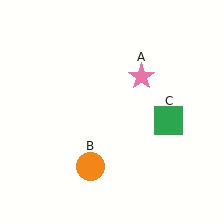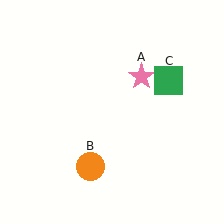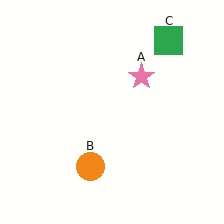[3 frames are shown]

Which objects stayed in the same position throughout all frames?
Pink star (object A) and orange circle (object B) remained stationary.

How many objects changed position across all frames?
1 object changed position: green square (object C).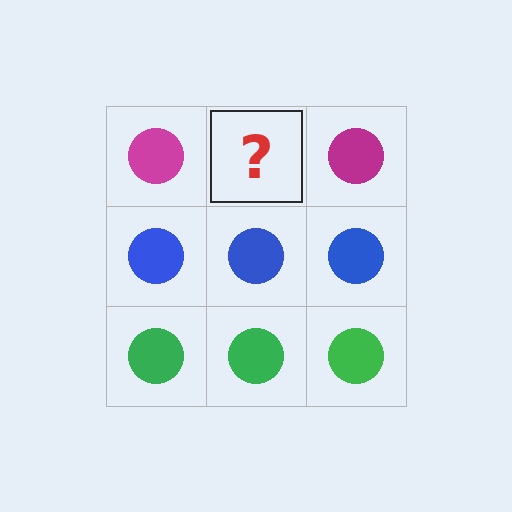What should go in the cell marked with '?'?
The missing cell should contain a magenta circle.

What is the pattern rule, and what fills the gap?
The rule is that each row has a consistent color. The gap should be filled with a magenta circle.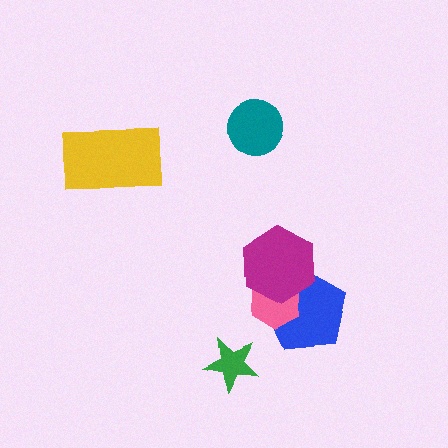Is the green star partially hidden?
No, no other shape covers it.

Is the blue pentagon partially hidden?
Yes, it is partially covered by another shape.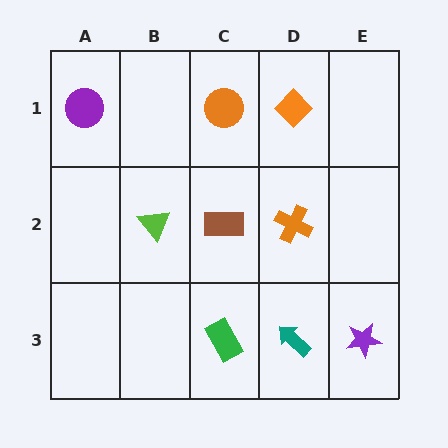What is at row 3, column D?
A teal arrow.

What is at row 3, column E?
A purple star.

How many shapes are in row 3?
3 shapes.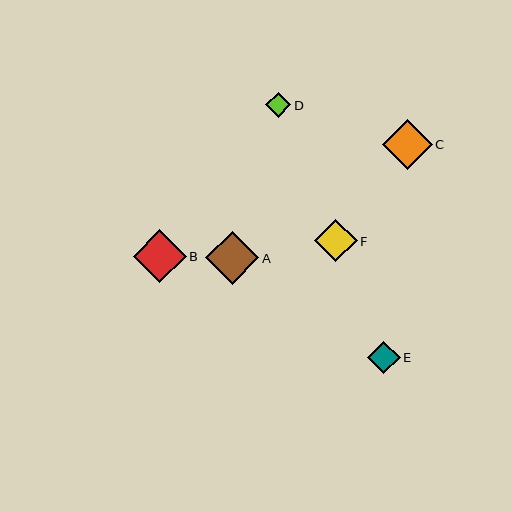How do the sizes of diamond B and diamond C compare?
Diamond B and diamond C are approximately the same size.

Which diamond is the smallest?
Diamond D is the smallest with a size of approximately 25 pixels.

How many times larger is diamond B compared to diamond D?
Diamond B is approximately 2.1 times the size of diamond D.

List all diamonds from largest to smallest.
From largest to smallest: A, B, C, F, E, D.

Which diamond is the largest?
Diamond A is the largest with a size of approximately 53 pixels.